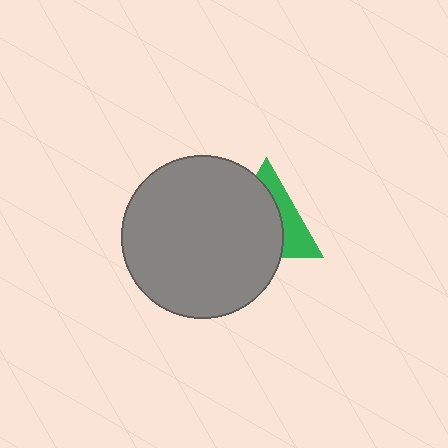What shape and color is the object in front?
The object in front is a gray circle.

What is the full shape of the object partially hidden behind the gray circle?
The partially hidden object is a green triangle.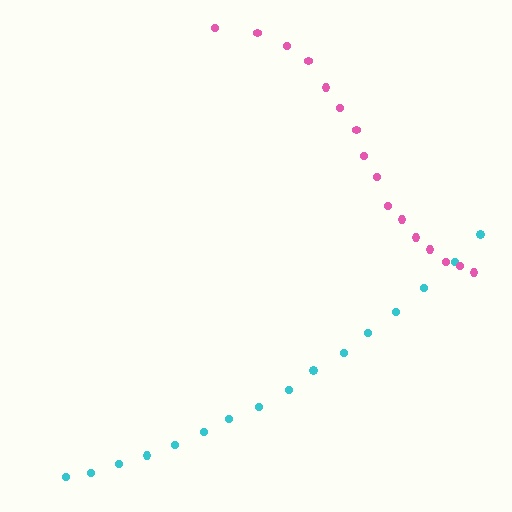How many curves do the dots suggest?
There are 2 distinct paths.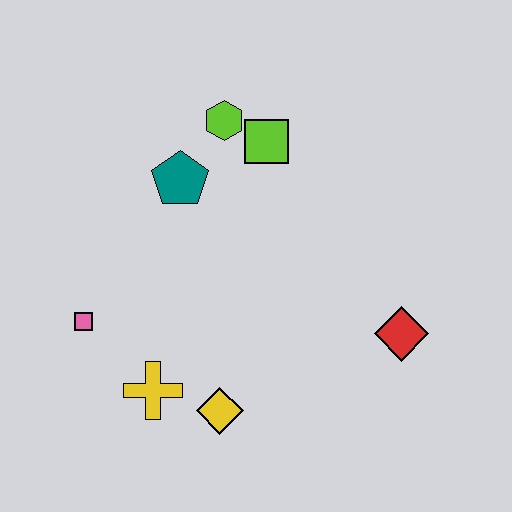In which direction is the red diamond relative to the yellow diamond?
The red diamond is to the right of the yellow diamond.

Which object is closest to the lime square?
The lime hexagon is closest to the lime square.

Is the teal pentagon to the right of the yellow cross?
Yes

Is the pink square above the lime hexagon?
No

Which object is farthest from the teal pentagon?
The red diamond is farthest from the teal pentagon.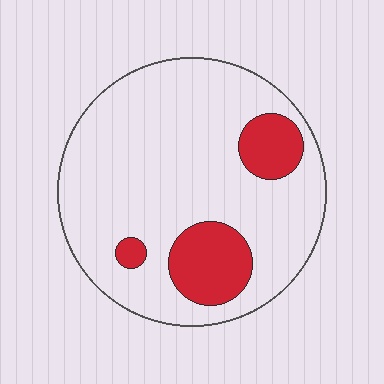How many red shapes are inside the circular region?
3.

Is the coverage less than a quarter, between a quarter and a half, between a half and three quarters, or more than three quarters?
Less than a quarter.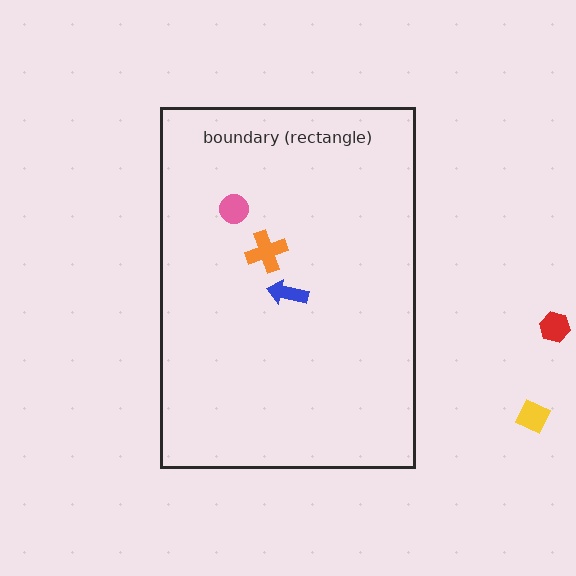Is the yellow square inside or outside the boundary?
Outside.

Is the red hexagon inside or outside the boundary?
Outside.